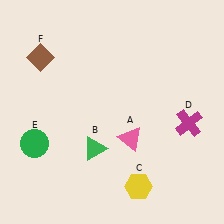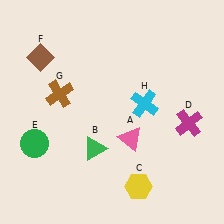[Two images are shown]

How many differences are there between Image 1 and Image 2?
There are 2 differences between the two images.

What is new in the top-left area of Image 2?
A brown cross (G) was added in the top-left area of Image 2.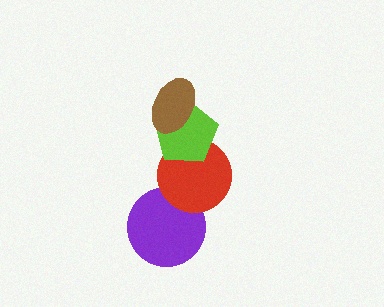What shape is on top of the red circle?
The lime pentagon is on top of the red circle.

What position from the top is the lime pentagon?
The lime pentagon is 2nd from the top.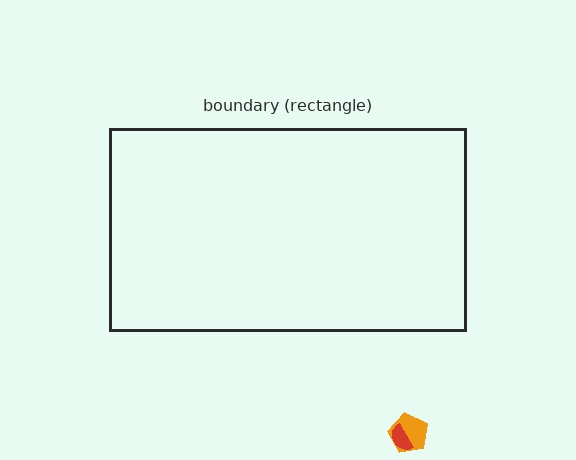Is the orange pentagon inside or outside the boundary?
Outside.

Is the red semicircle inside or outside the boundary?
Outside.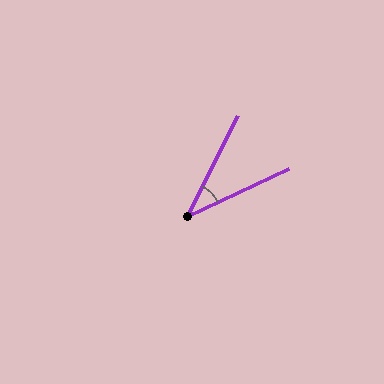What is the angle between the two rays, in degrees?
Approximately 38 degrees.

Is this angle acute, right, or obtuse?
It is acute.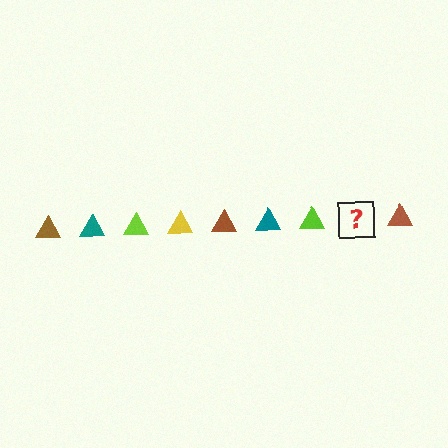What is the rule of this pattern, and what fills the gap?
The rule is that the pattern cycles through brown, teal, lime, yellow triangles. The gap should be filled with a yellow triangle.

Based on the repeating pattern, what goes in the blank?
The blank should be a yellow triangle.